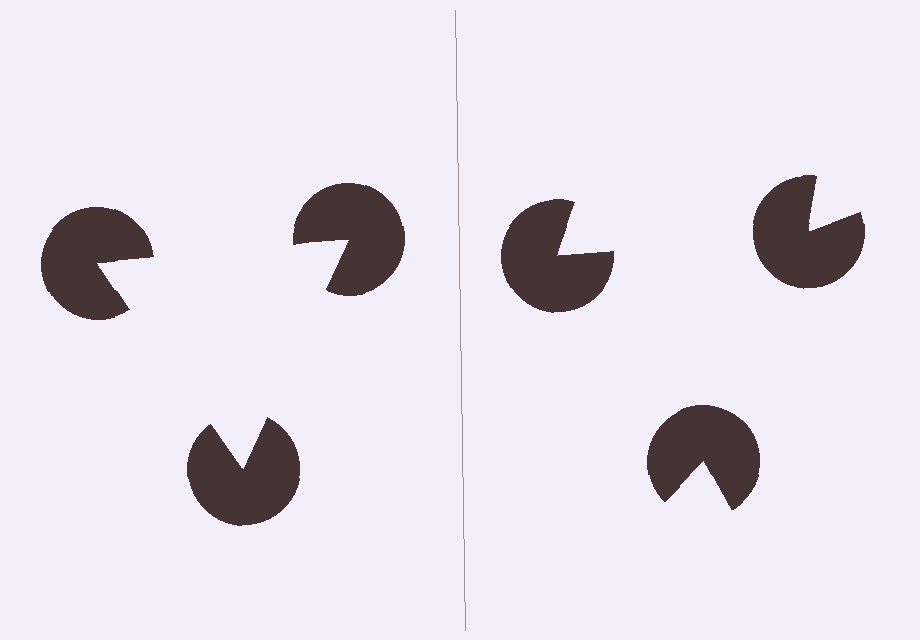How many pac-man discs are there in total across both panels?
6 — 3 on each side.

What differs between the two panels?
The pac-man discs are positioned identically on both sides; only the wedge orientations differ. On the left they align to a triangle; on the right they are misaligned.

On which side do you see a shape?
An illusory triangle appears on the left side. On the right side the wedge cuts are rotated, so no coherent shape forms.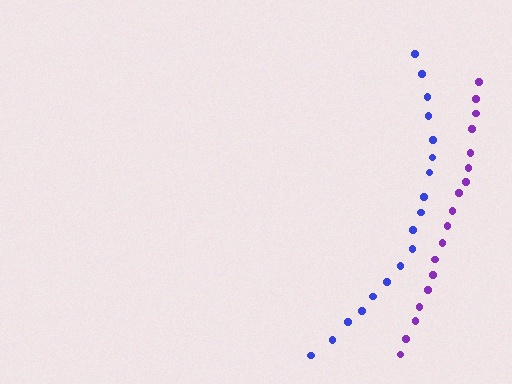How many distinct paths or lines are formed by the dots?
There are 2 distinct paths.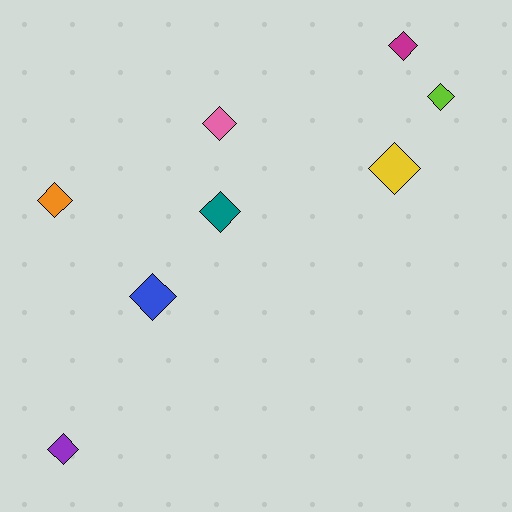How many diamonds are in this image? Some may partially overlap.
There are 8 diamonds.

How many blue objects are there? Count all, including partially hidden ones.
There is 1 blue object.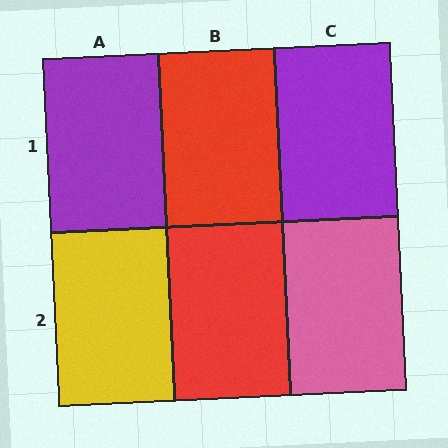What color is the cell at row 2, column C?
Pink.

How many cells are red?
2 cells are red.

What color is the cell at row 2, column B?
Red.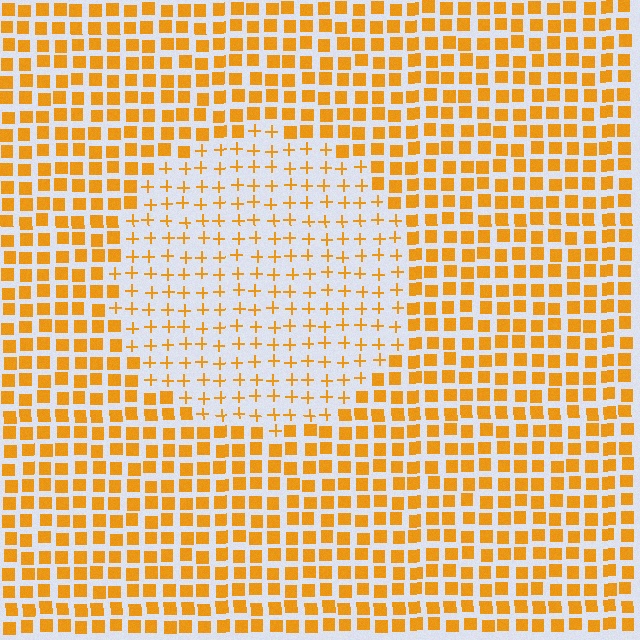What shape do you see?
I see a circle.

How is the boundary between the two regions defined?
The boundary is defined by a change in element shape: plus signs inside vs. squares outside. All elements share the same color and spacing.